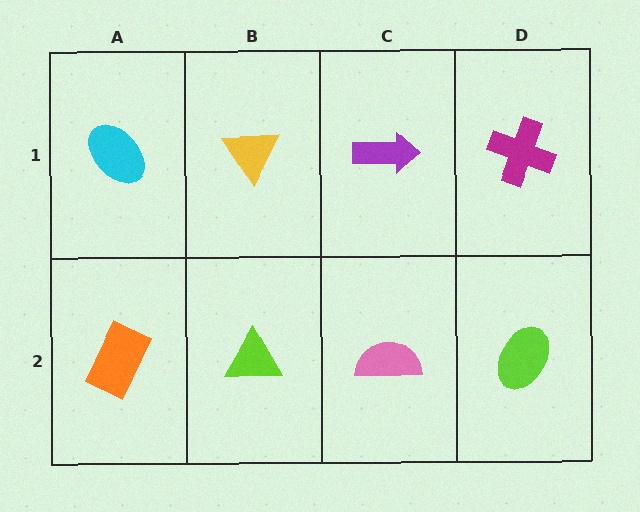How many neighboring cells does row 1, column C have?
3.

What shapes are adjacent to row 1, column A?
An orange rectangle (row 2, column A), a yellow triangle (row 1, column B).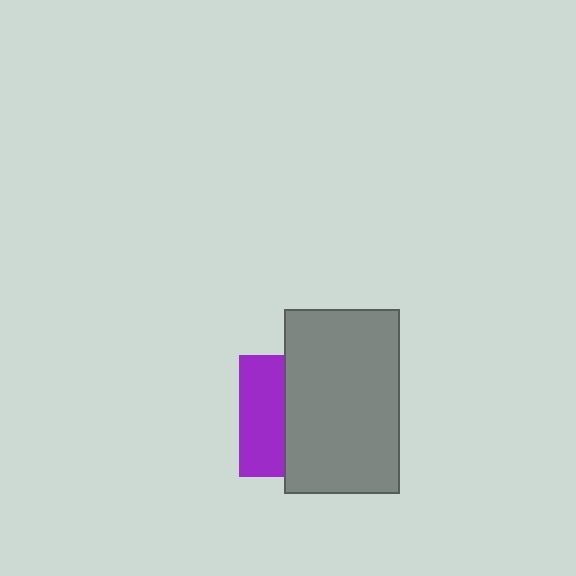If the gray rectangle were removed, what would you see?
You would see the complete purple square.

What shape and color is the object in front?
The object in front is a gray rectangle.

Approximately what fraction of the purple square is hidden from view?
Roughly 64% of the purple square is hidden behind the gray rectangle.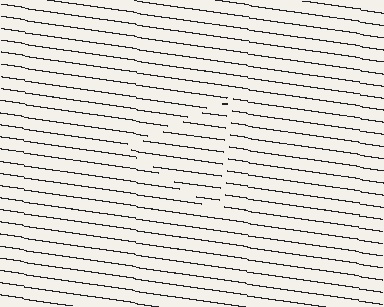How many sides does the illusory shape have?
3 sides — the line-ends trace a triangle.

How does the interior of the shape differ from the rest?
The interior of the shape contains the same grating, shifted by half a period — the contour is defined by the phase discontinuity where line-ends from the inner and outer gratings abut.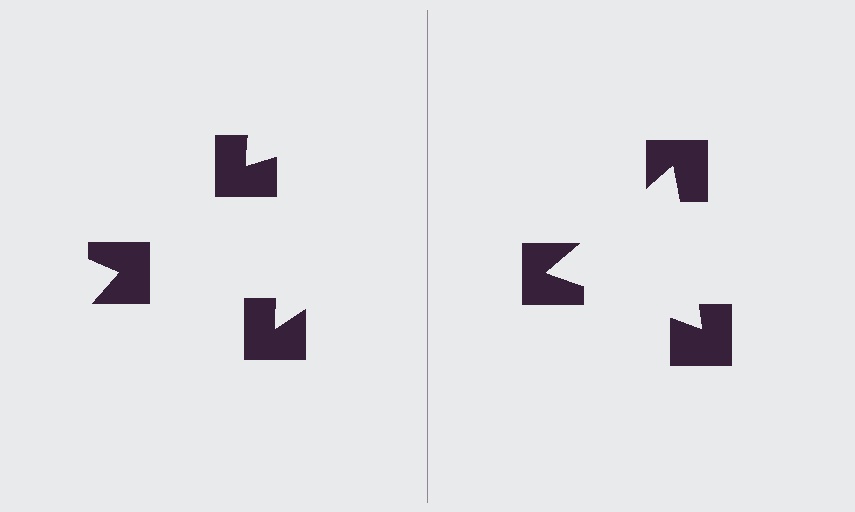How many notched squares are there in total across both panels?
6 — 3 on each side.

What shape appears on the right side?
An illusory triangle.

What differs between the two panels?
The notched squares are positioned identically on both sides; only the wedge orientations differ. On the right they align to a triangle; on the left they are misaligned.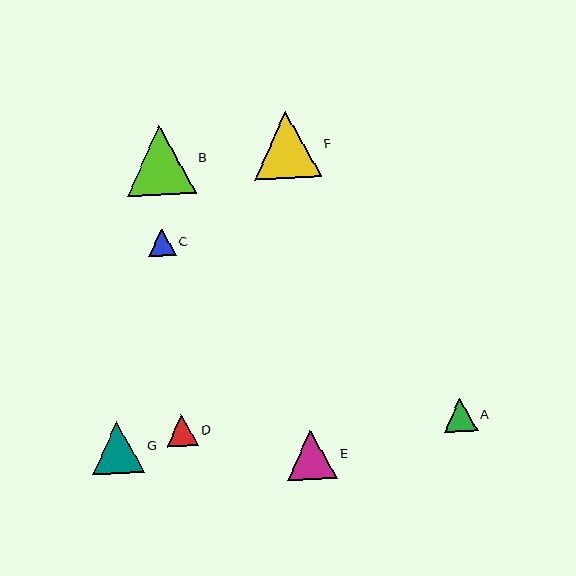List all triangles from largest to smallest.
From largest to smallest: B, F, G, E, A, D, C.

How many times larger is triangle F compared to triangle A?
Triangle F is approximately 2.0 times the size of triangle A.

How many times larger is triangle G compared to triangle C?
Triangle G is approximately 1.9 times the size of triangle C.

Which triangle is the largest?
Triangle B is the largest with a size of approximately 70 pixels.